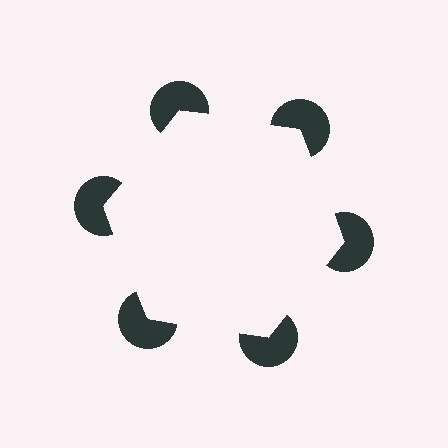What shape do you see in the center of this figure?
An illusory hexagon — its edges are inferred from the aligned wedge cuts in the pac-man discs, not physically drawn.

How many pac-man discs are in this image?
There are 6 — one at each vertex of the illusory hexagon.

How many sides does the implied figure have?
6 sides.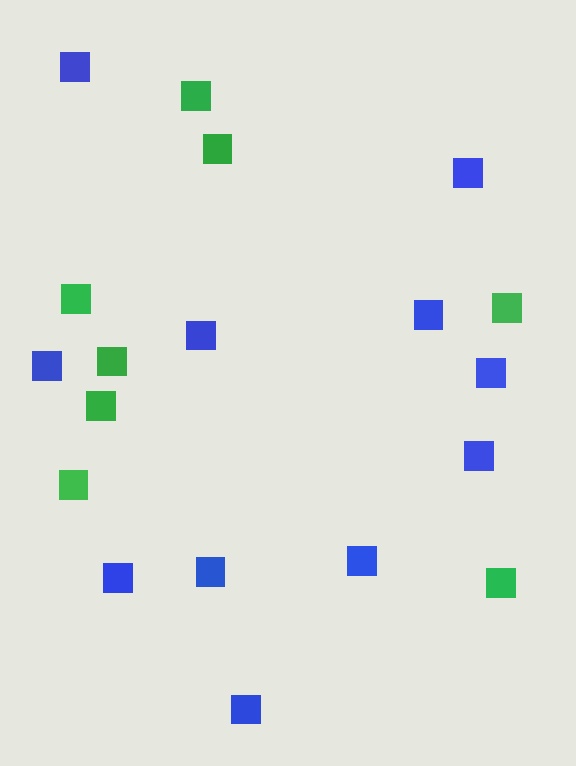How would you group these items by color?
There are 2 groups: one group of green squares (8) and one group of blue squares (11).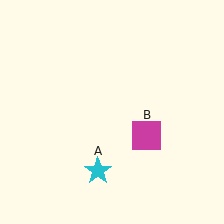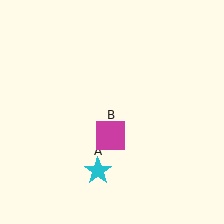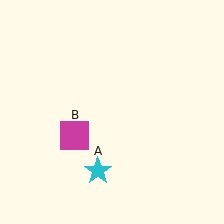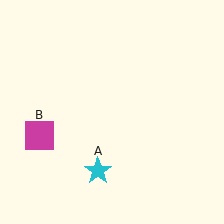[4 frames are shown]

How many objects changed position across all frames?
1 object changed position: magenta square (object B).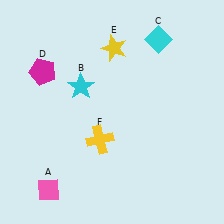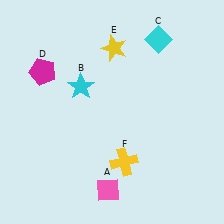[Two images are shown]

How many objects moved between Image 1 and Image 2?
2 objects moved between the two images.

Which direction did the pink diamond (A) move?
The pink diamond (A) moved right.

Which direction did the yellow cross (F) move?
The yellow cross (F) moved right.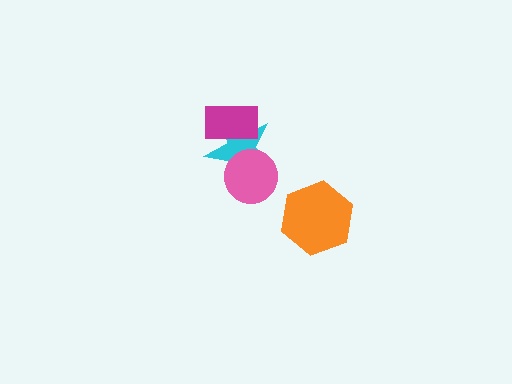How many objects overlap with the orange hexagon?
0 objects overlap with the orange hexagon.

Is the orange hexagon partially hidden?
No, no other shape covers it.